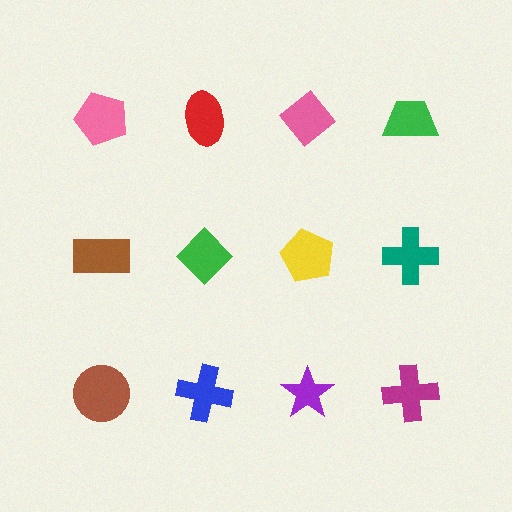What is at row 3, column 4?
A magenta cross.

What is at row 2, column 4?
A teal cross.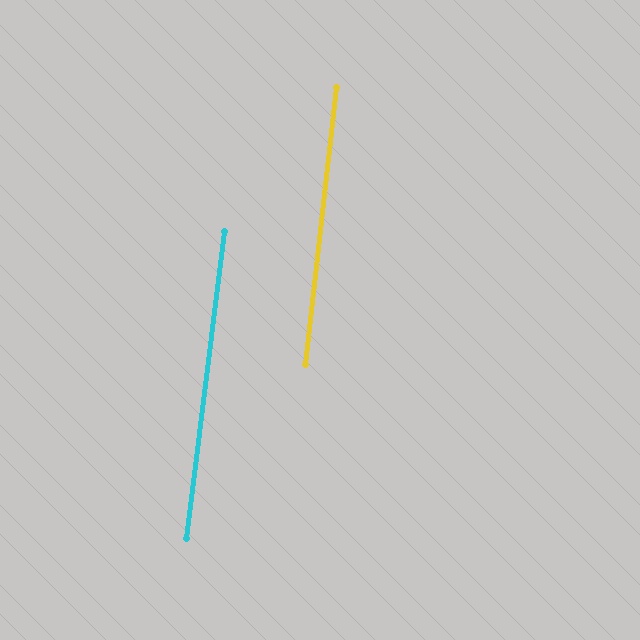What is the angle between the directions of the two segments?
Approximately 1 degree.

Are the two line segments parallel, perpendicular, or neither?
Parallel — their directions differ by only 0.7°.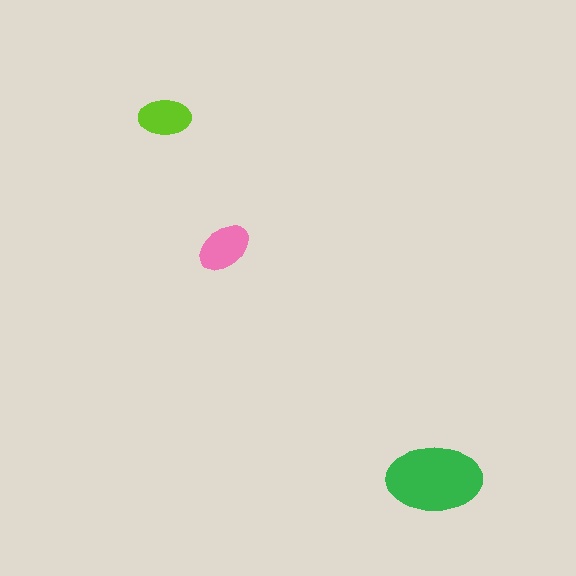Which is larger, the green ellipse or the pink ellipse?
The green one.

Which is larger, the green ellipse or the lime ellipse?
The green one.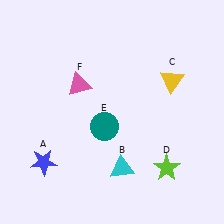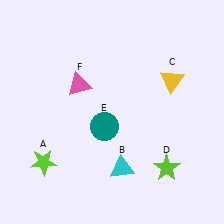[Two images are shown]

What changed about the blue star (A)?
In Image 1, A is blue. In Image 2, it changed to lime.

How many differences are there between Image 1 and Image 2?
There is 1 difference between the two images.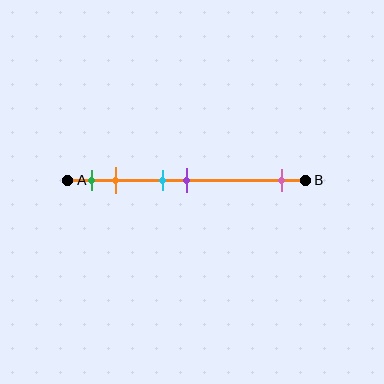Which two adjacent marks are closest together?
The cyan and purple marks are the closest adjacent pair.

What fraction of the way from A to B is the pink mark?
The pink mark is approximately 90% (0.9) of the way from A to B.